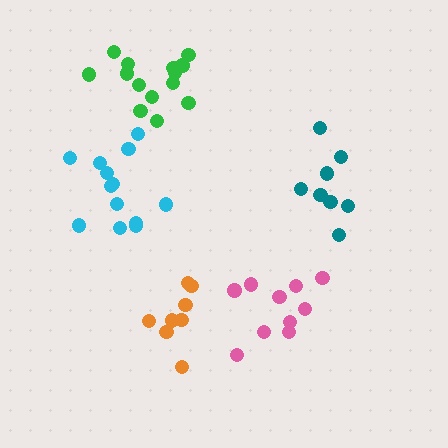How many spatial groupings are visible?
There are 5 spatial groupings.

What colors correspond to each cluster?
The clusters are colored: orange, cyan, teal, pink, green.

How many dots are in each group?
Group 1: 8 dots, Group 2: 13 dots, Group 3: 8 dots, Group 4: 10 dots, Group 5: 14 dots (53 total).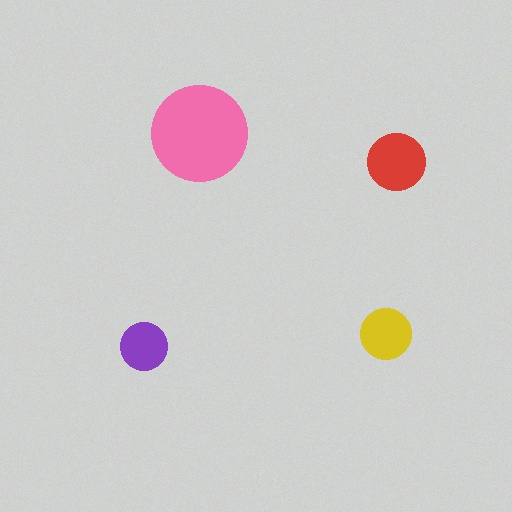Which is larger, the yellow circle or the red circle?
The red one.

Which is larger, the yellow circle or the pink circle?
The pink one.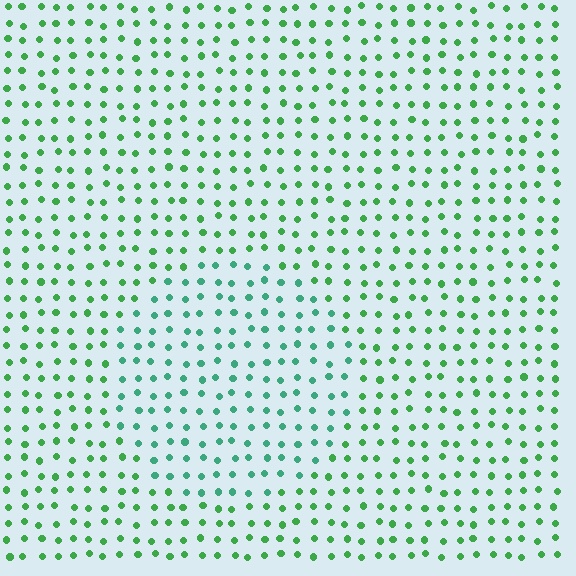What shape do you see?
I see a circle.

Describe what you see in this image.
The image is filled with small green elements in a uniform arrangement. A circle-shaped region is visible where the elements are tinted to a slightly different hue, forming a subtle color boundary.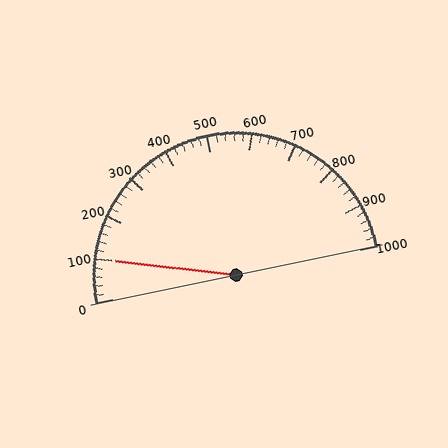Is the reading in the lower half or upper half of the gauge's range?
The reading is in the lower half of the range (0 to 1000).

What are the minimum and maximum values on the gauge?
The gauge ranges from 0 to 1000.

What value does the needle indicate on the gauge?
The needle indicates approximately 100.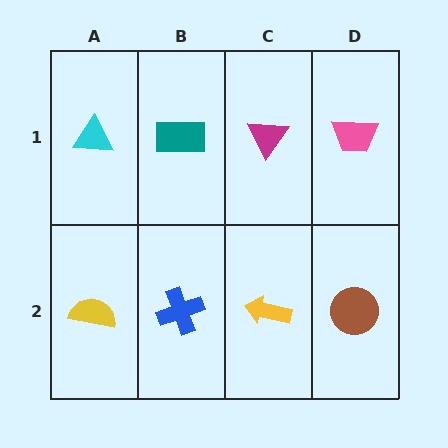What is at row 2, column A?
A yellow semicircle.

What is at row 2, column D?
A brown circle.